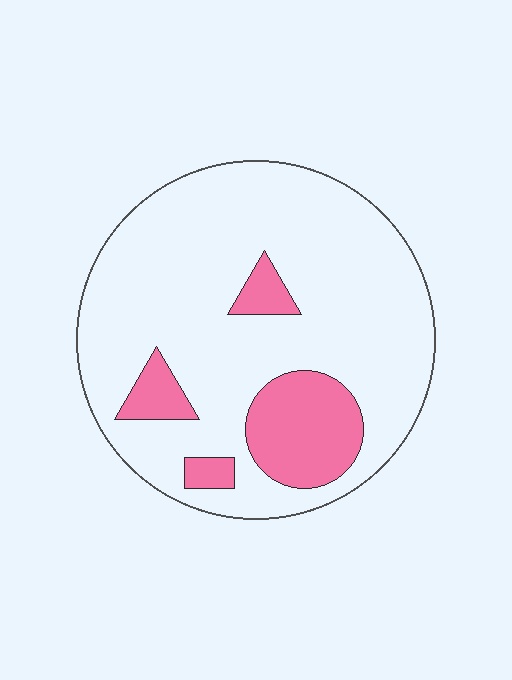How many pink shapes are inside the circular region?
4.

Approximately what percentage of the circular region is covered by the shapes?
Approximately 20%.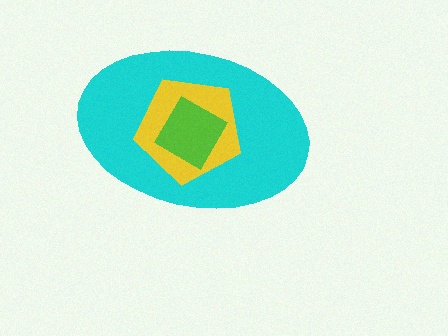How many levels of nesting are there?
3.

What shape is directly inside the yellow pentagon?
The lime square.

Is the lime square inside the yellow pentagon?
Yes.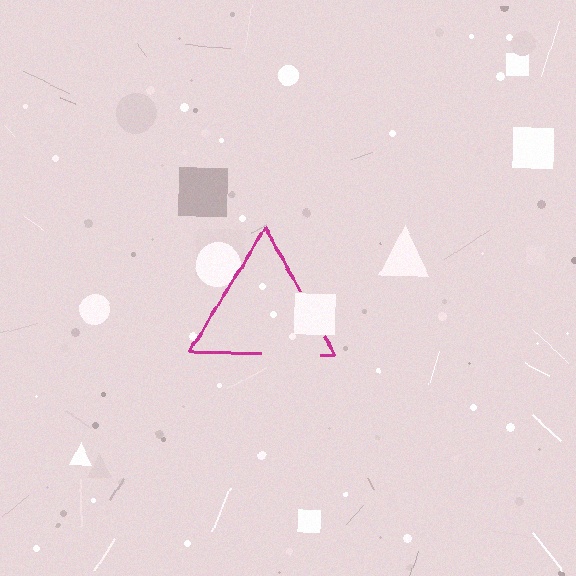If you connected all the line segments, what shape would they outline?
They would outline a triangle.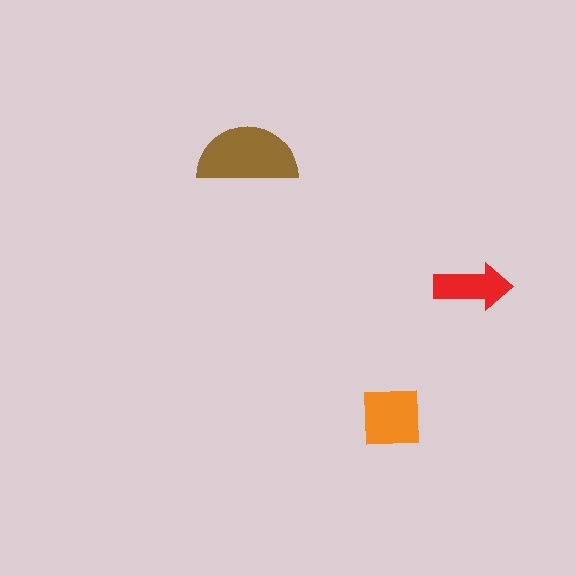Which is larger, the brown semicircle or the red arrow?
The brown semicircle.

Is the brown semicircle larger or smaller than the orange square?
Larger.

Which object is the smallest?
The red arrow.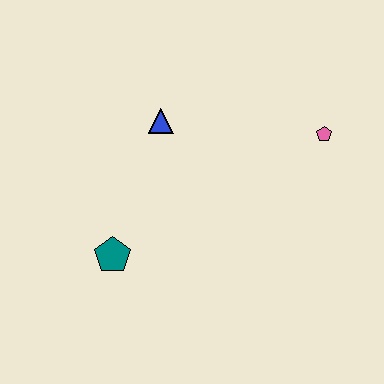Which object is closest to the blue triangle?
The teal pentagon is closest to the blue triangle.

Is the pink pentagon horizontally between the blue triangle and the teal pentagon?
No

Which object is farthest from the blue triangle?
The pink pentagon is farthest from the blue triangle.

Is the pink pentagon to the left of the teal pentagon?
No